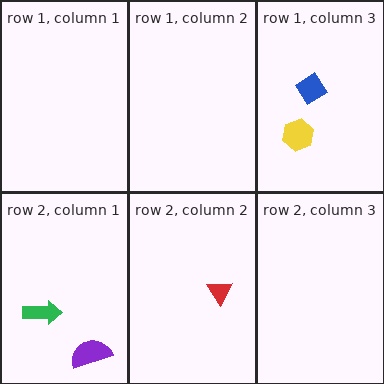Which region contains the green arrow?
The row 2, column 1 region.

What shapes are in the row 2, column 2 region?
The red triangle.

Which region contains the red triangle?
The row 2, column 2 region.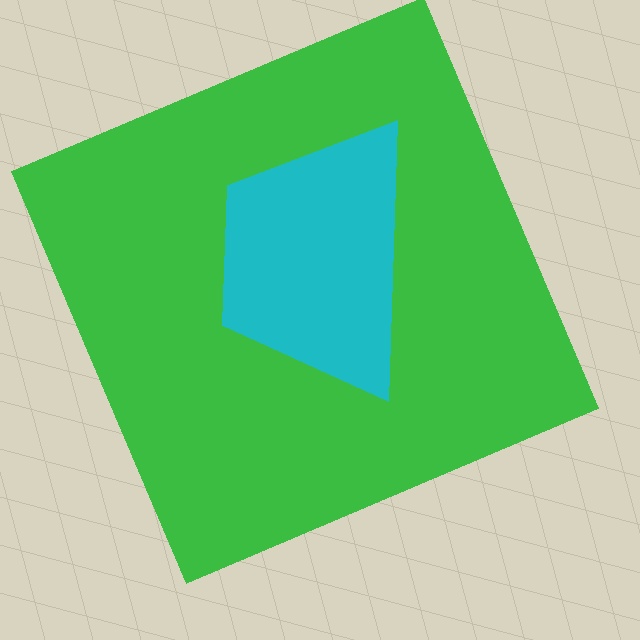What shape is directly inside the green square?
The cyan trapezoid.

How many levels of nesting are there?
2.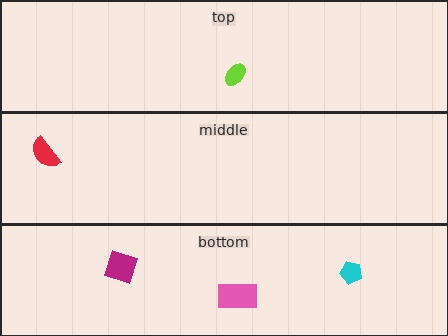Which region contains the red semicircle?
The middle region.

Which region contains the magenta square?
The bottom region.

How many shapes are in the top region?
1.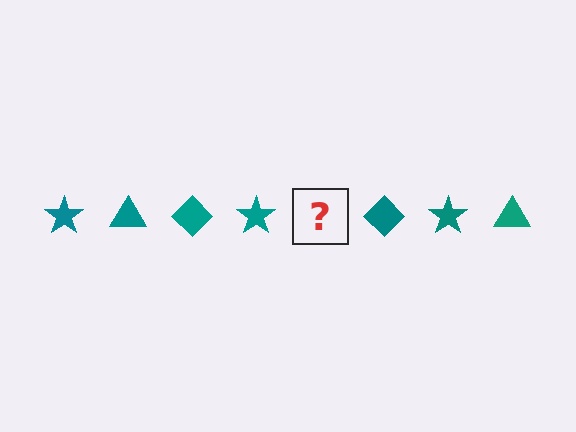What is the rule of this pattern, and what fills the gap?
The rule is that the pattern cycles through star, triangle, diamond shapes in teal. The gap should be filled with a teal triangle.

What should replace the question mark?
The question mark should be replaced with a teal triangle.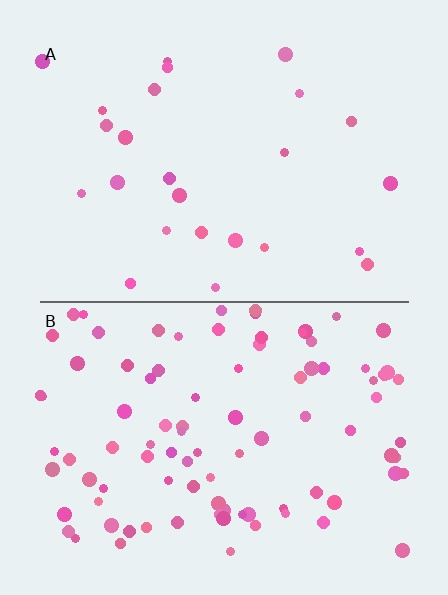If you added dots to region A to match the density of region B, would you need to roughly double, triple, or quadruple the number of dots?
Approximately quadruple.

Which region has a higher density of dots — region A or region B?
B (the bottom).